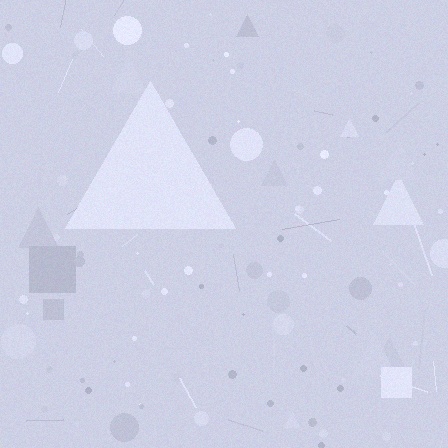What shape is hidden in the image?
A triangle is hidden in the image.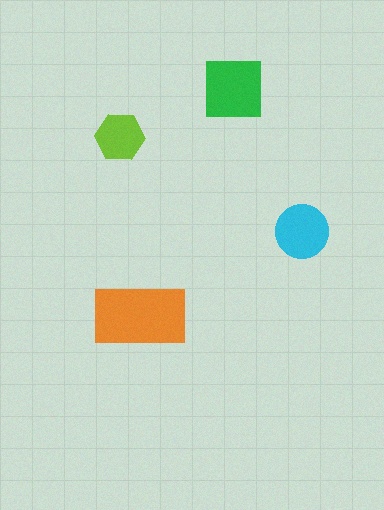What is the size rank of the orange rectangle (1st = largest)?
1st.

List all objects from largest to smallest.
The orange rectangle, the green square, the cyan circle, the lime hexagon.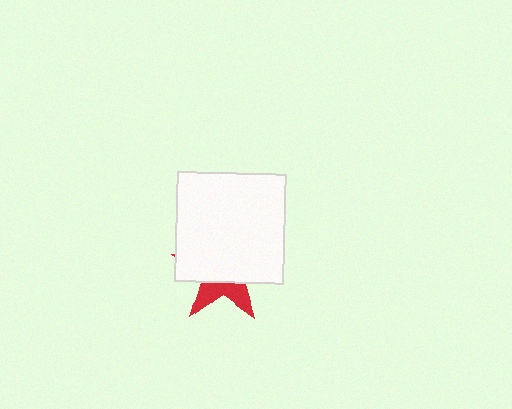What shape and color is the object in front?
The object in front is a white square.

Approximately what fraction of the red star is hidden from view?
Roughly 67% of the red star is hidden behind the white square.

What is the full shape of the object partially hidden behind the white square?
The partially hidden object is a red star.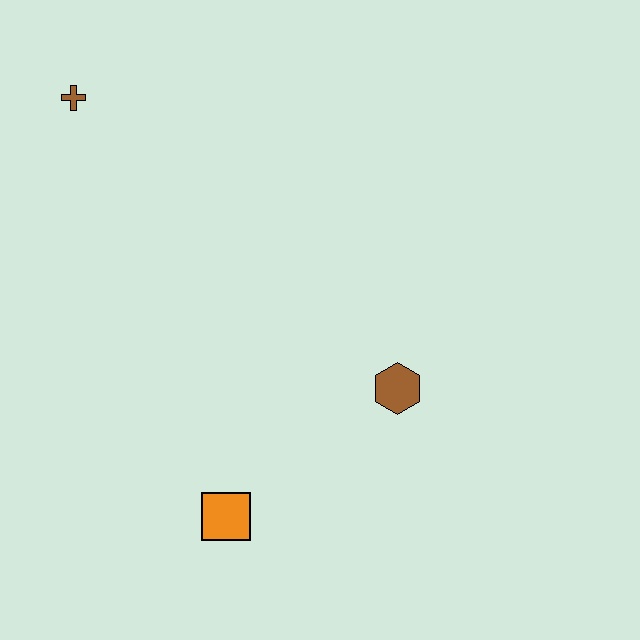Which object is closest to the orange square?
The brown hexagon is closest to the orange square.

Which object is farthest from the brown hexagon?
The brown cross is farthest from the brown hexagon.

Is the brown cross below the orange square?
No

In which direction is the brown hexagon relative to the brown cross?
The brown hexagon is to the right of the brown cross.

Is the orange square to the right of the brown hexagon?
No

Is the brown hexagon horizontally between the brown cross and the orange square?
No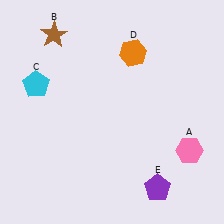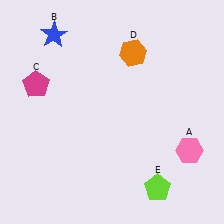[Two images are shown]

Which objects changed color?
B changed from brown to blue. C changed from cyan to magenta. E changed from purple to lime.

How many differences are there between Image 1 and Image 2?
There are 3 differences between the two images.